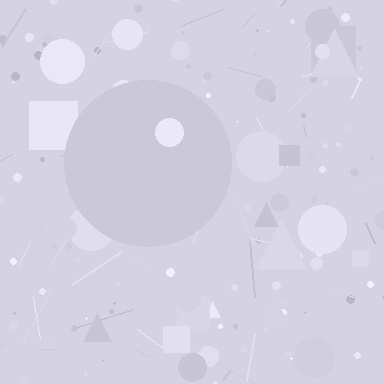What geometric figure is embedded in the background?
A circle is embedded in the background.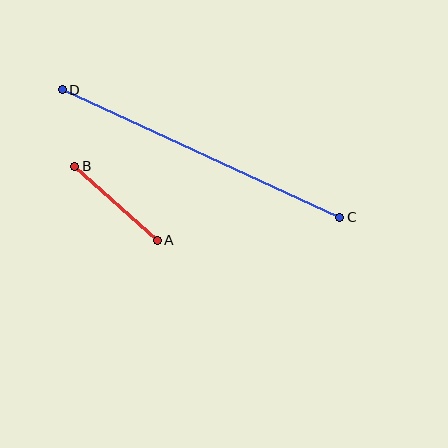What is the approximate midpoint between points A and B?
The midpoint is at approximately (116, 203) pixels.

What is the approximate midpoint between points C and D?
The midpoint is at approximately (201, 154) pixels.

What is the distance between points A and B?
The distance is approximately 110 pixels.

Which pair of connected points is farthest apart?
Points C and D are farthest apart.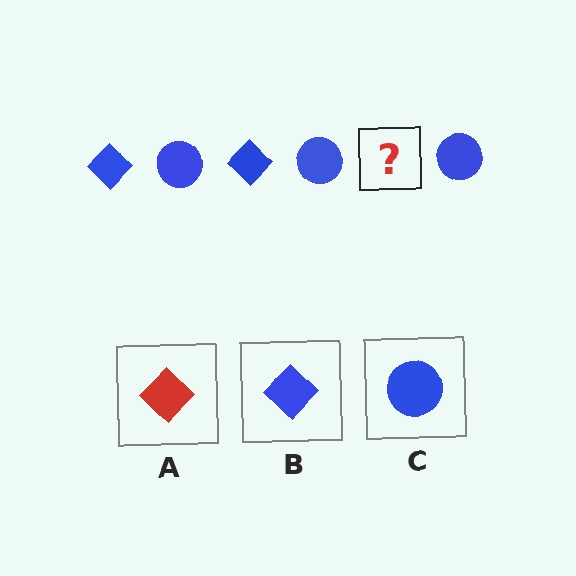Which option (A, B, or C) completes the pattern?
B.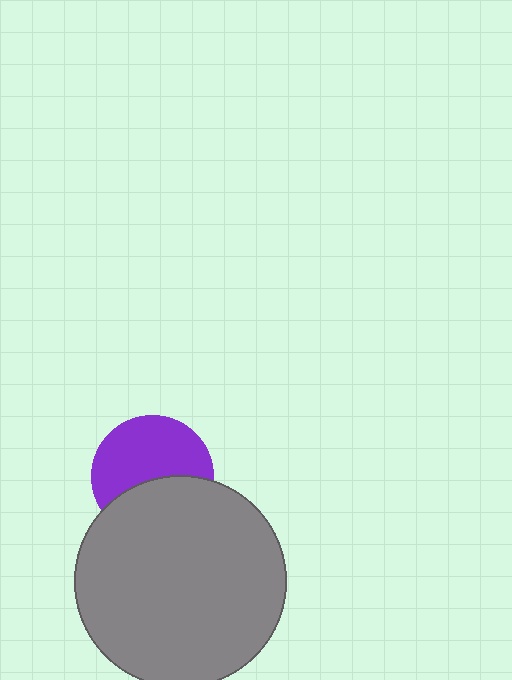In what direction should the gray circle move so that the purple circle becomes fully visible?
The gray circle should move down. That is the shortest direction to clear the overlap and leave the purple circle fully visible.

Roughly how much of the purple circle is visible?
About half of it is visible (roughly 58%).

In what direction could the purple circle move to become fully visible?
The purple circle could move up. That would shift it out from behind the gray circle entirely.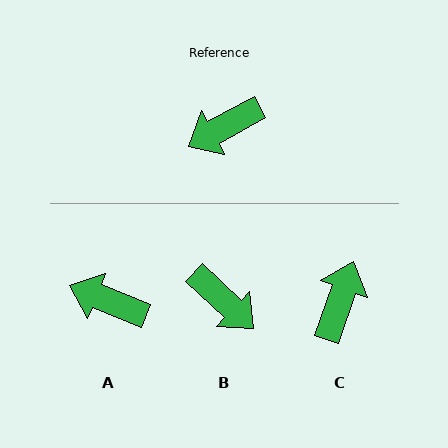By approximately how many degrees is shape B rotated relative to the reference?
Approximately 108 degrees counter-clockwise.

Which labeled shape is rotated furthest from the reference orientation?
C, about 138 degrees away.